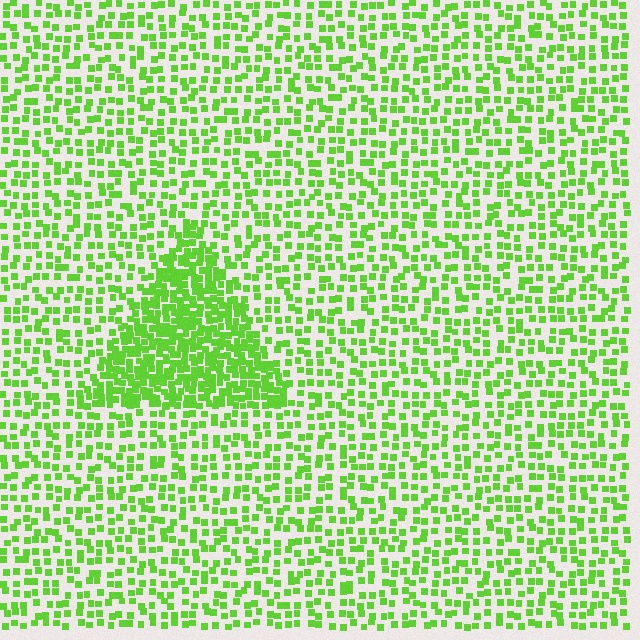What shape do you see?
I see a triangle.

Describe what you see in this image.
The image contains small lime elements arranged at two different densities. A triangle-shaped region is visible where the elements are more densely packed than the surrounding area.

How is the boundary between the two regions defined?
The boundary is defined by a change in element density (approximately 2.2x ratio). All elements are the same color, size, and shape.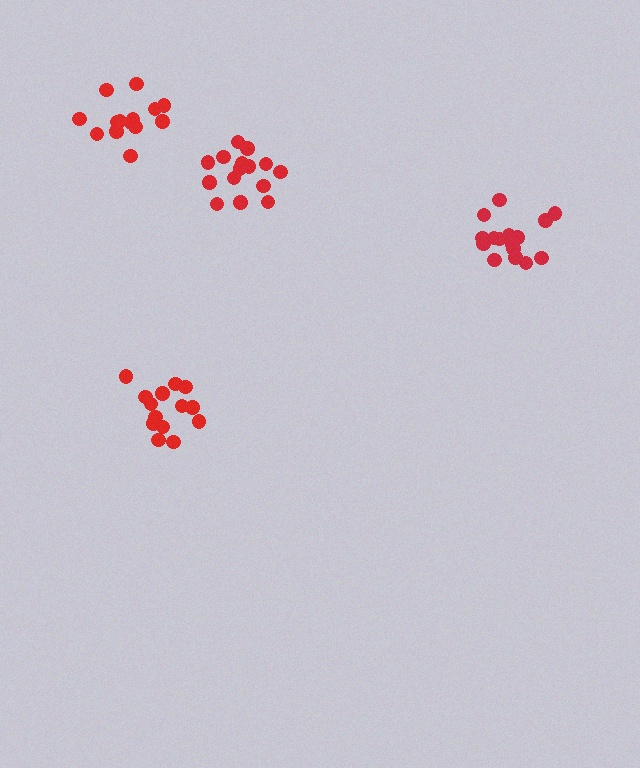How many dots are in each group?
Group 1: 14 dots, Group 2: 15 dots, Group 3: 14 dots, Group 4: 16 dots (59 total).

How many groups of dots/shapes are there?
There are 4 groups.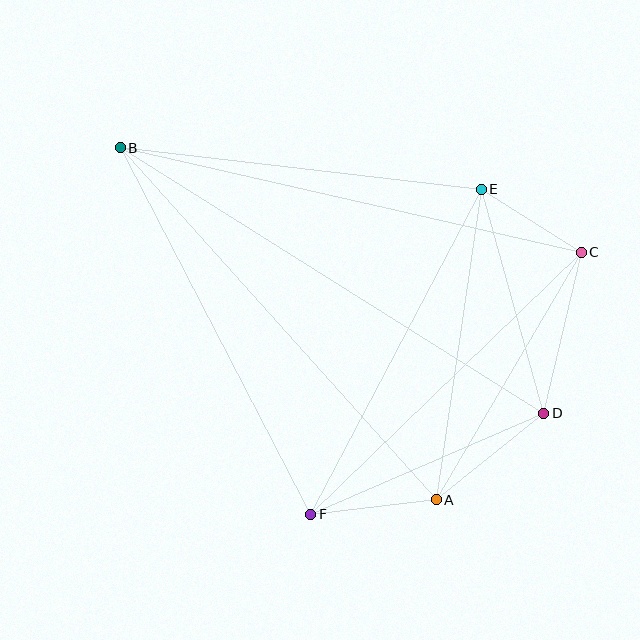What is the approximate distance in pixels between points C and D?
The distance between C and D is approximately 166 pixels.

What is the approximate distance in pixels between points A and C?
The distance between A and C is approximately 287 pixels.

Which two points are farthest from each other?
Points B and D are farthest from each other.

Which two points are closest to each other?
Points C and E are closest to each other.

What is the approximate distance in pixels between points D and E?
The distance between D and E is approximately 233 pixels.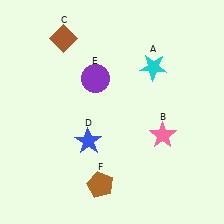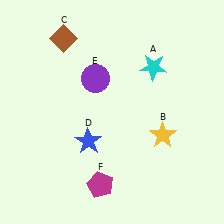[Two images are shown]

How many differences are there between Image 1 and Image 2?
There are 2 differences between the two images.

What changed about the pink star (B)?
In Image 1, B is pink. In Image 2, it changed to yellow.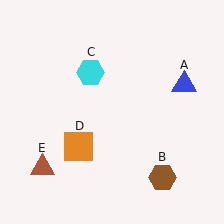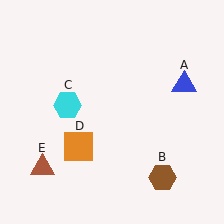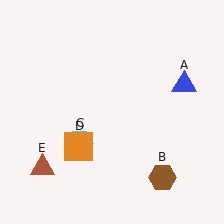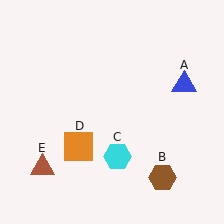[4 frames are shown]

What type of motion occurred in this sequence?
The cyan hexagon (object C) rotated counterclockwise around the center of the scene.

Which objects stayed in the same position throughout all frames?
Blue triangle (object A) and brown hexagon (object B) and orange square (object D) and brown triangle (object E) remained stationary.